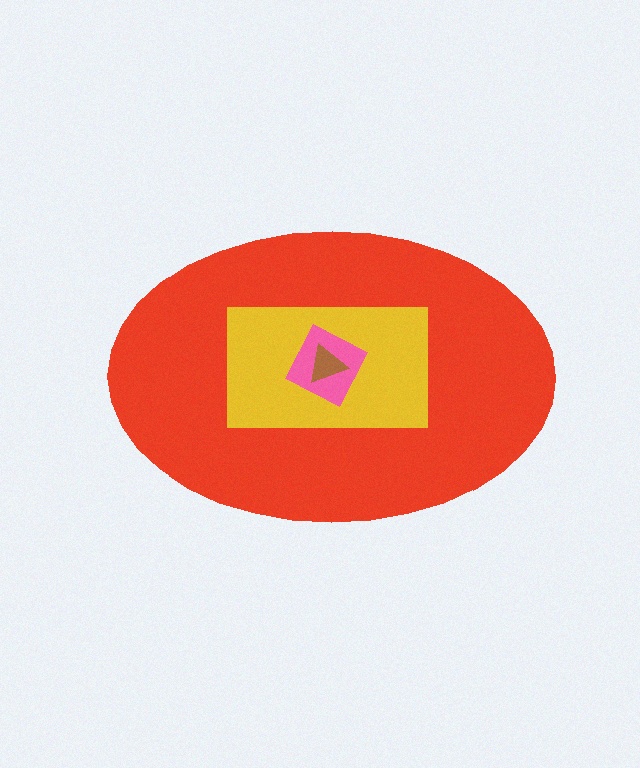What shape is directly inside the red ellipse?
The yellow rectangle.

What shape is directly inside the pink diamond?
The brown triangle.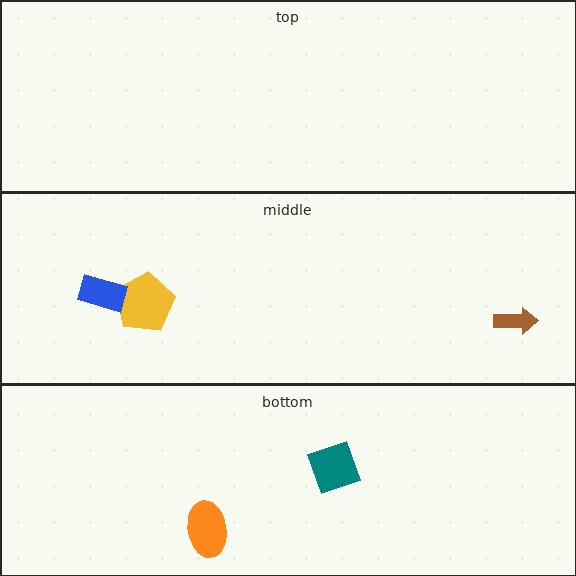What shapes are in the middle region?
The yellow pentagon, the brown arrow, the blue rectangle.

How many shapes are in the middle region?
3.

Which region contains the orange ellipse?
The bottom region.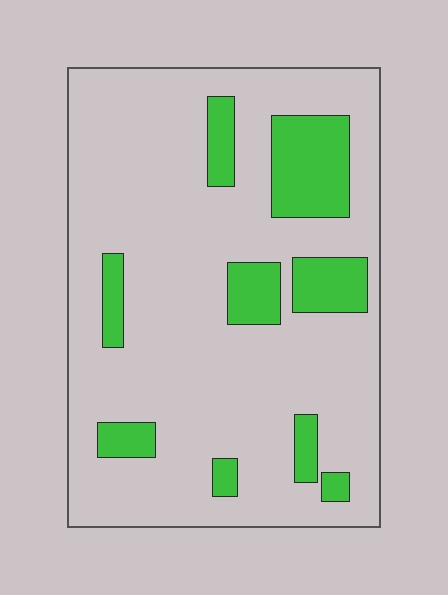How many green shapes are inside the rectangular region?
9.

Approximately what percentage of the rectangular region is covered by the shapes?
Approximately 20%.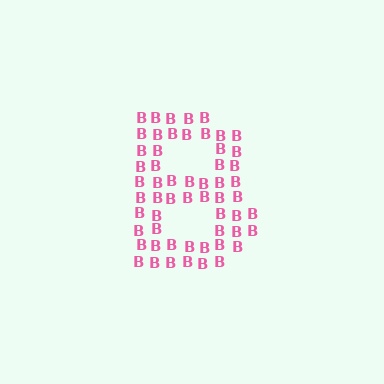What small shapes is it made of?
It is made of small letter B's.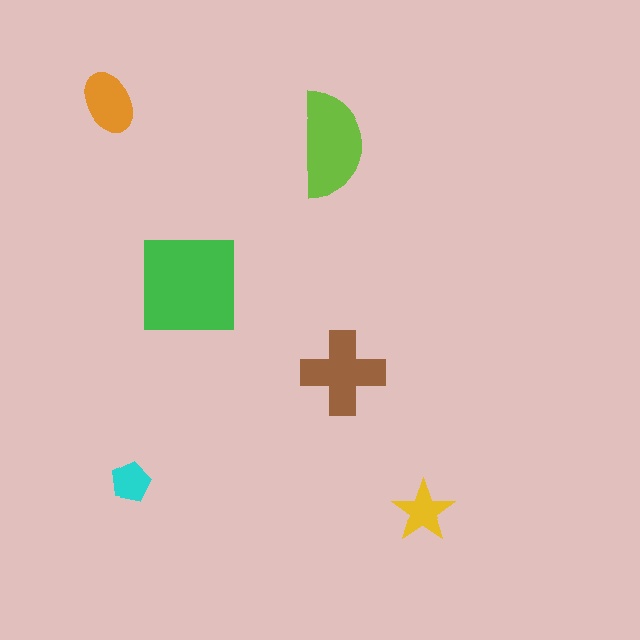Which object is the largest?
The green square.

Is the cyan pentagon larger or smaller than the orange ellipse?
Smaller.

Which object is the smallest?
The cyan pentagon.